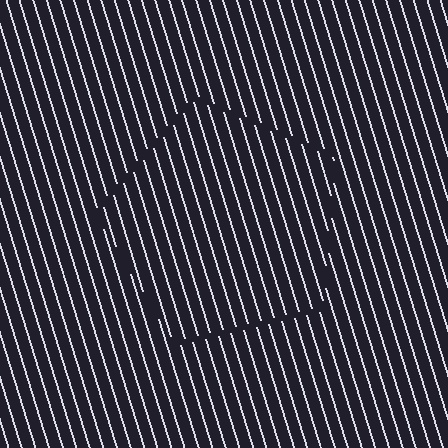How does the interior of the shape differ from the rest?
The interior of the shape contains the same grating, shifted by half a period — the contour is defined by the phase discontinuity where line-ends from the inner and outer gratings abut.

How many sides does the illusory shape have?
5 sides — the line-ends trace a pentagon.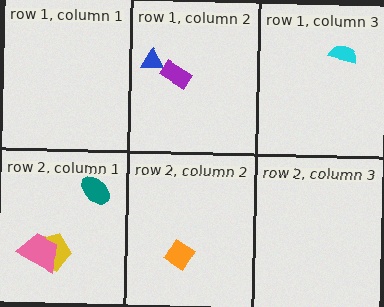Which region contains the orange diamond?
The row 2, column 2 region.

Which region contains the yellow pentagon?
The row 2, column 1 region.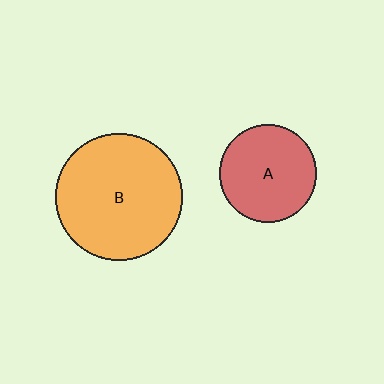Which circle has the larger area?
Circle B (orange).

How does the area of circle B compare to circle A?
Approximately 1.7 times.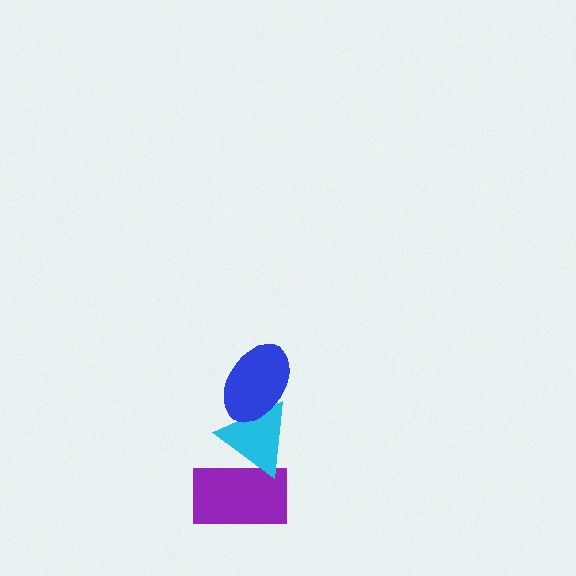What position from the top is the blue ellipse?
The blue ellipse is 1st from the top.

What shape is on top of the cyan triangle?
The blue ellipse is on top of the cyan triangle.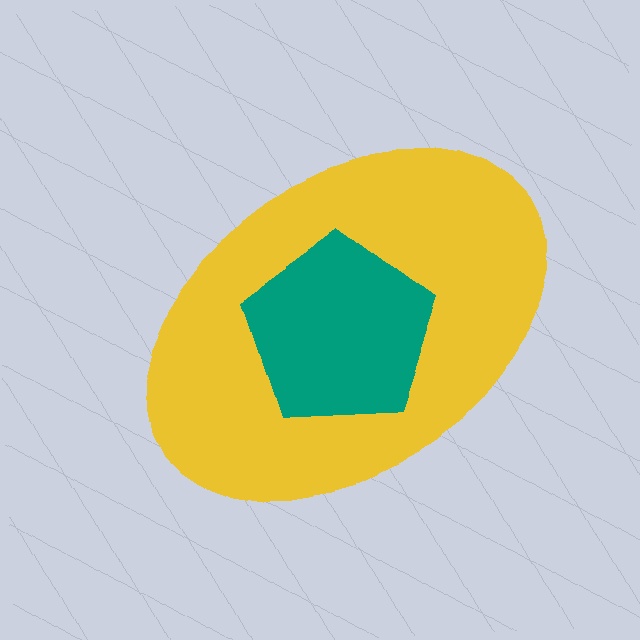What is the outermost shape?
The yellow ellipse.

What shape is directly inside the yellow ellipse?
The teal pentagon.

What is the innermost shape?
The teal pentagon.